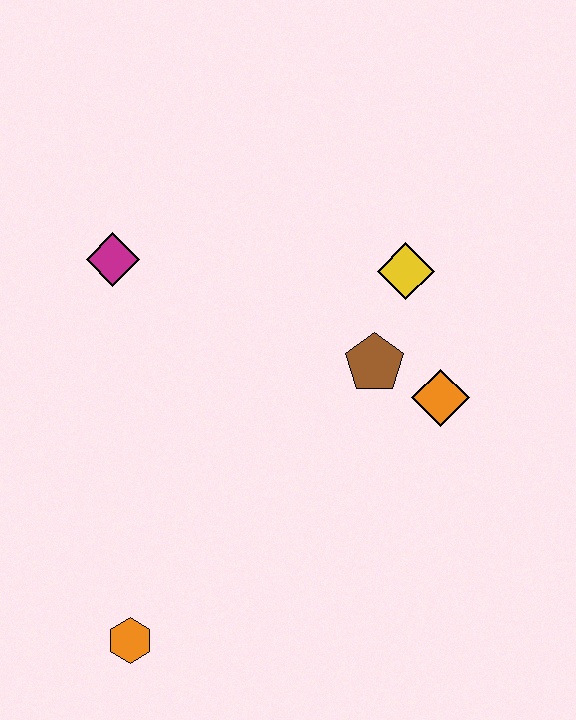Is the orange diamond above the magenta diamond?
No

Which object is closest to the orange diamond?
The brown pentagon is closest to the orange diamond.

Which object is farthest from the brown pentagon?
The orange hexagon is farthest from the brown pentagon.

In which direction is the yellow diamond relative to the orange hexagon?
The yellow diamond is above the orange hexagon.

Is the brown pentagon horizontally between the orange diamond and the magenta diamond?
Yes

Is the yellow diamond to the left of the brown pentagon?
No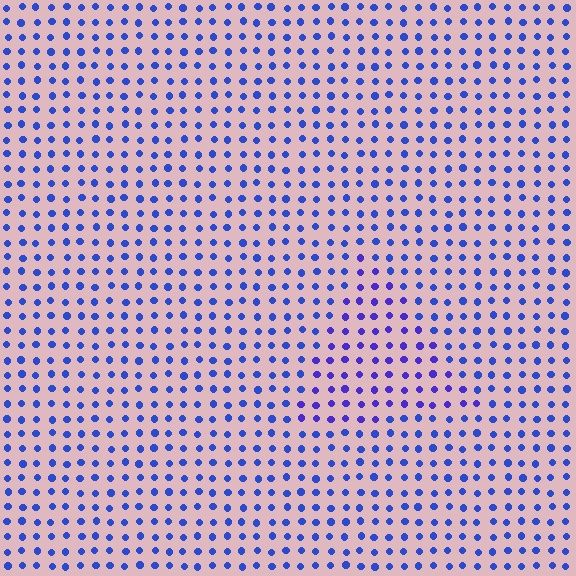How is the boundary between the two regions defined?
The boundary is defined purely by a slight shift in hue (about 23 degrees). Spacing, size, and orientation are identical on both sides.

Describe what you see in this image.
The image is filled with small blue elements in a uniform arrangement. A triangle-shaped region is visible where the elements are tinted to a slightly different hue, forming a subtle color boundary.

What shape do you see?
I see a triangle.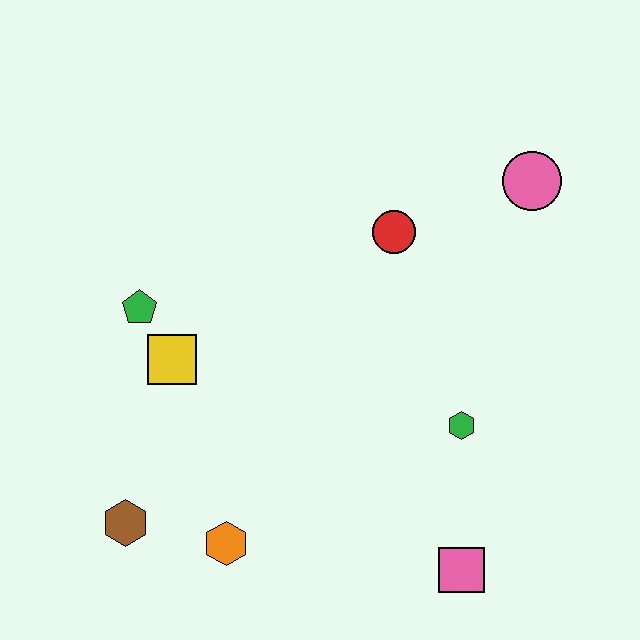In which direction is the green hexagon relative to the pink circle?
The green hexagon is below the pink circle.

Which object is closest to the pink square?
The green hexagon is closest to the pink square.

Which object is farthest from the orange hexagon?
The pink circle is farthest from the orange hexagon.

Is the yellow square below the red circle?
Yes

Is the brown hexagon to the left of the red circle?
Yes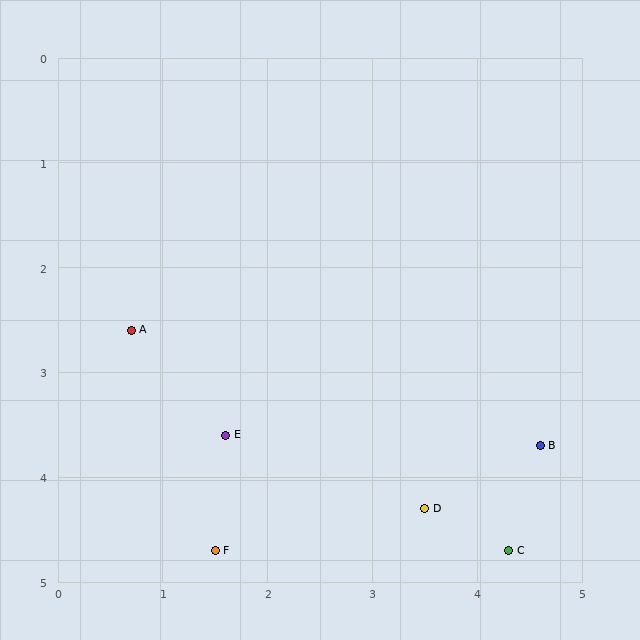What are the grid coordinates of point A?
Point A is at approximately (0.7, 2.6).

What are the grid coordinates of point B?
Point B is at approximately (4.6, 3.7).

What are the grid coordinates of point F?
Point F is at approximately (1.5, 4.7).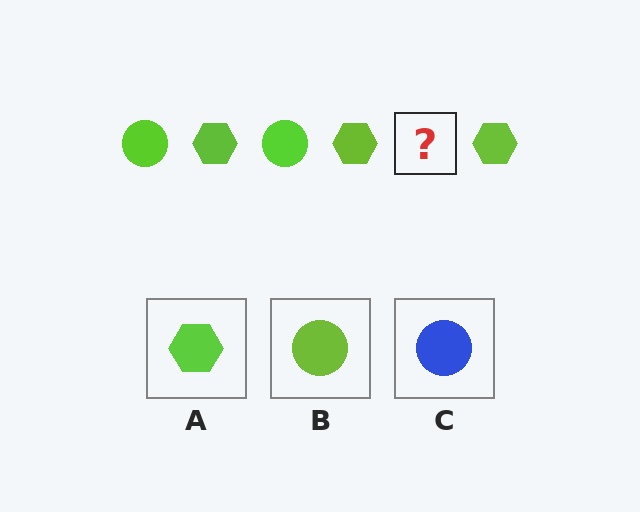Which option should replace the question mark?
Option B.